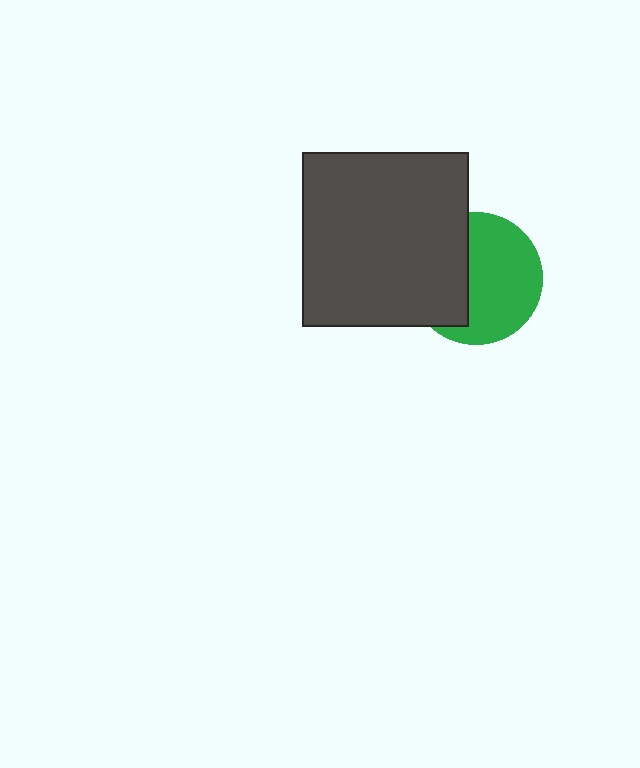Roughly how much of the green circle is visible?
About half of it is visible (roughly 59%).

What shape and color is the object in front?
The object in front is a dark gray rectangle.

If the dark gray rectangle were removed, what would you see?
You would see the complete green circle.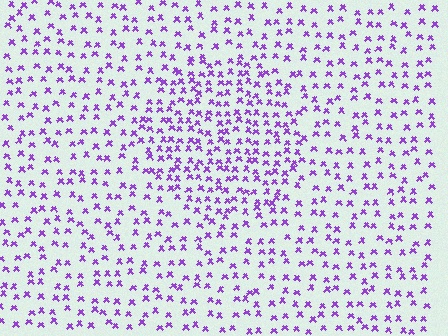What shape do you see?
I see a circle.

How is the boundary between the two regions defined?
The boundary is defined by a change in element density (approximately 1.7x ratio). All elements are the same color, size, and shape.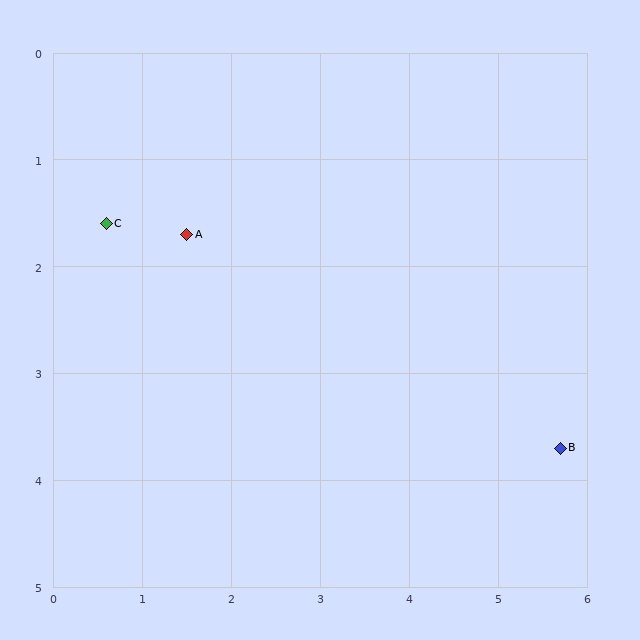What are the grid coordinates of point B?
Point B is at approximately (5.7, 3.7).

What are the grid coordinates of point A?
Point A is at approximately (1.5, 1.7).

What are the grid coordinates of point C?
Point C is at approximately (0.6, 1.6).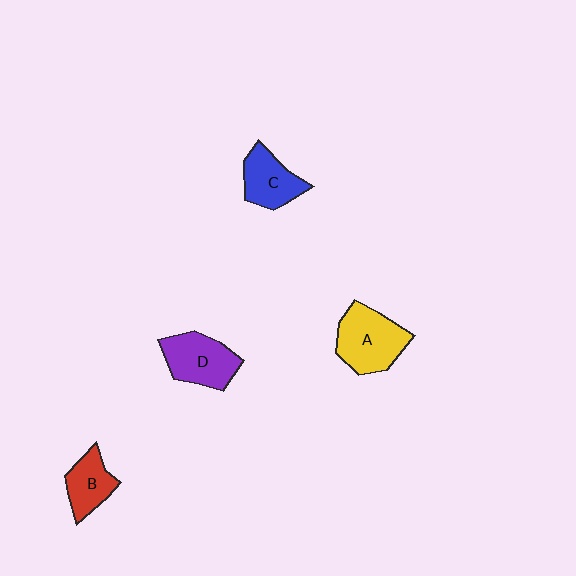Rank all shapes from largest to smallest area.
From largest to smallest: A (yellow), D (purple), C (blue), B (red).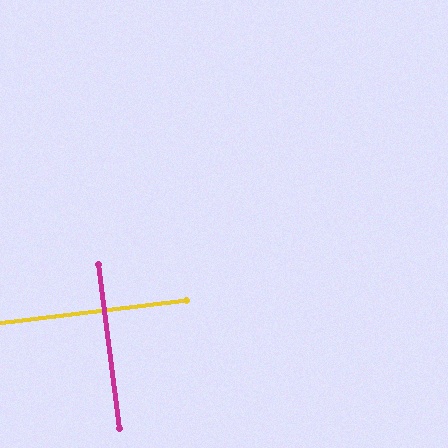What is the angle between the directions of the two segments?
Approximately 90 degrees.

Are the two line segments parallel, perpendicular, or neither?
Perpendicular — they meet at approximately 90°.